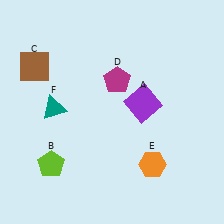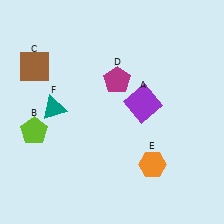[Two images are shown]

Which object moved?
The lime pentagon (B) moved up.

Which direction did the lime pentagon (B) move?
The lime pentagon (B) moved up.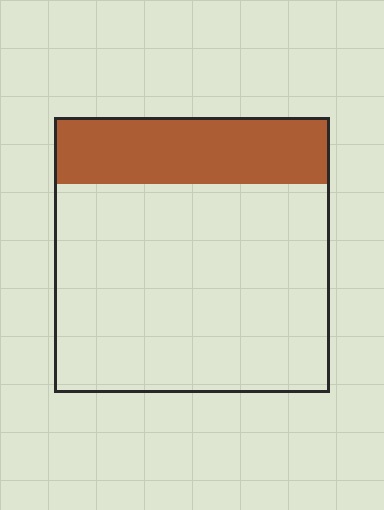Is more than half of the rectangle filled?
No.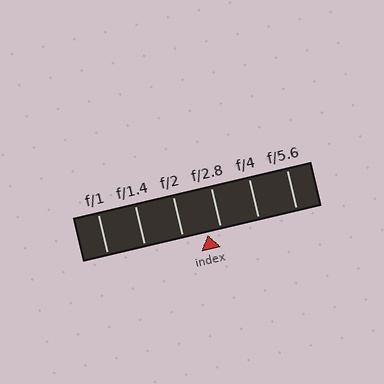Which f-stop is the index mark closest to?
The index mark is closest to f/2.8.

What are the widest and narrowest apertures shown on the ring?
The widest aperture shown is f/1 and the narrowest is f/5.6.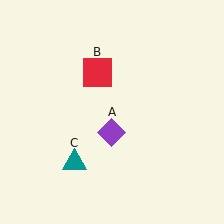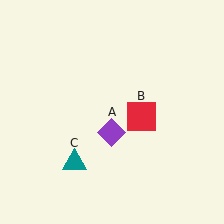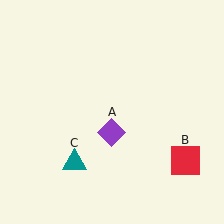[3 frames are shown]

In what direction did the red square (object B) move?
The red square (object B) moved down and to the right.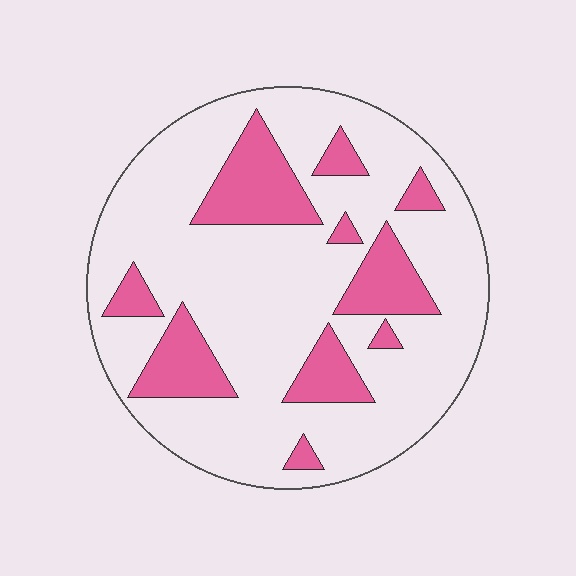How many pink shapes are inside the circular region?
10.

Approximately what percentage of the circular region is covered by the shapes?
Approximately 25%.